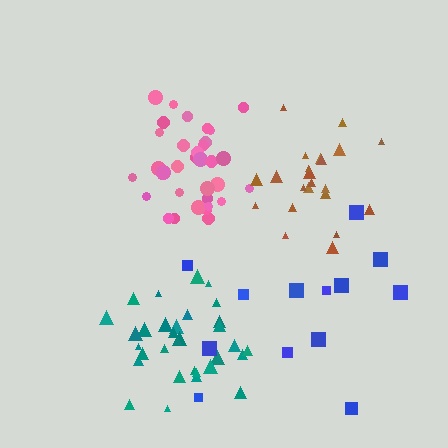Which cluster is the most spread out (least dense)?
Blue.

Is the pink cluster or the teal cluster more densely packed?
Pink.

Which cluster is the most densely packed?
Pink.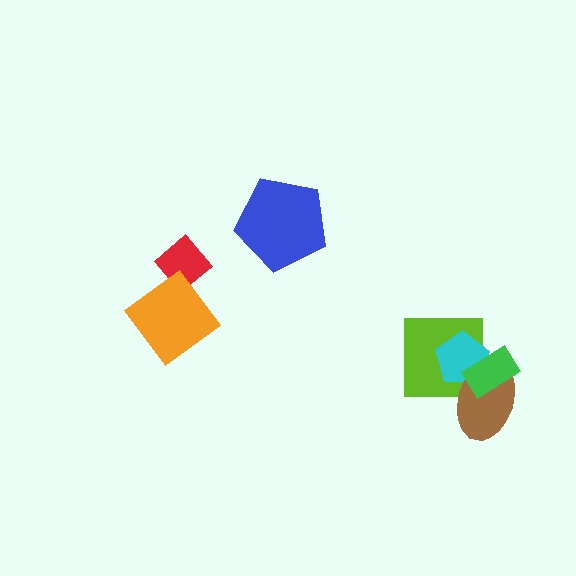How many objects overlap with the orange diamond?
1 object overlaps with the orange diamond.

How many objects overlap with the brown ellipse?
3 objects overlap with the brown ellipse.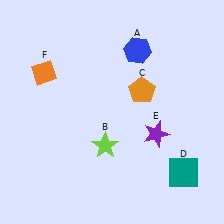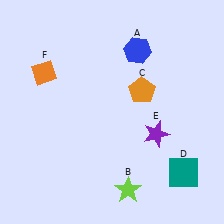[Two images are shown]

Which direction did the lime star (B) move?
The lime star (B) moved down.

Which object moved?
The lime star (B) moved down.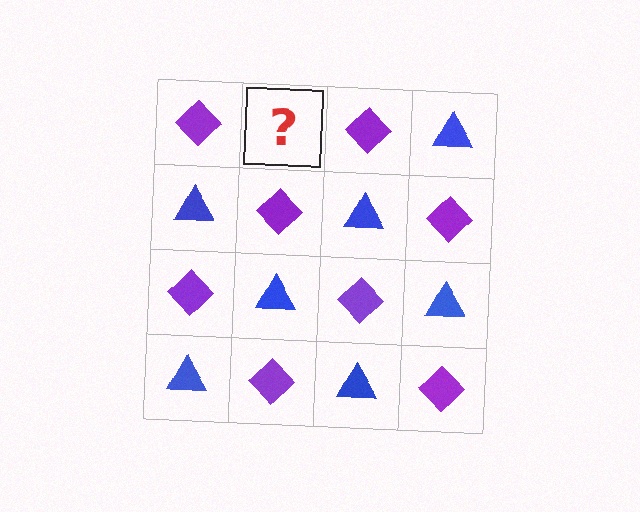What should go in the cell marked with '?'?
The missing cell should contain a blue triangle.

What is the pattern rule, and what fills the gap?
The rule is that it alternates purple diamond and blue triangle in a checkerboard pattern. The gap should be filled with a blue triangle.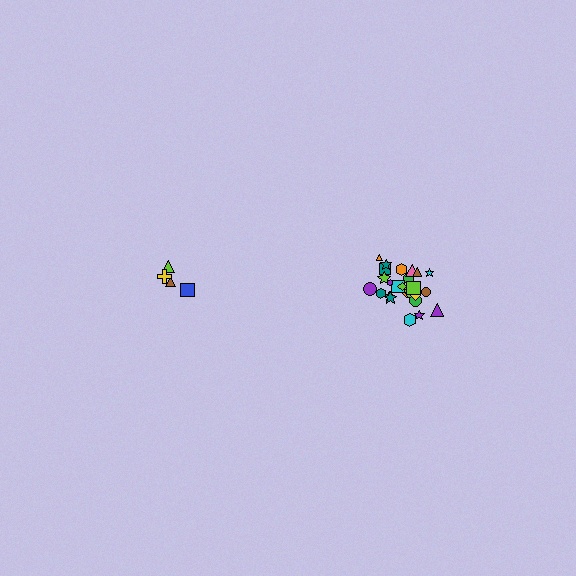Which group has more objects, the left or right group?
The right group.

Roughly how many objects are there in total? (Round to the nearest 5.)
Roughly 30 objects in total.